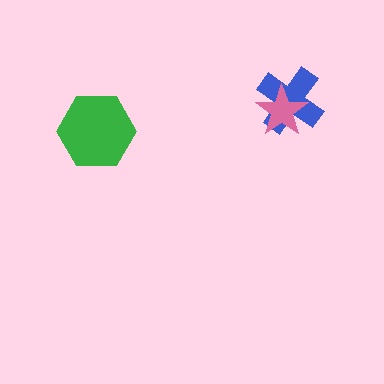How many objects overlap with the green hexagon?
0 objects overlap with the green hexagon.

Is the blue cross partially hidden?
Yes, it is partially covered by another shape.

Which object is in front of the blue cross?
The pink star is in front of the blue cross.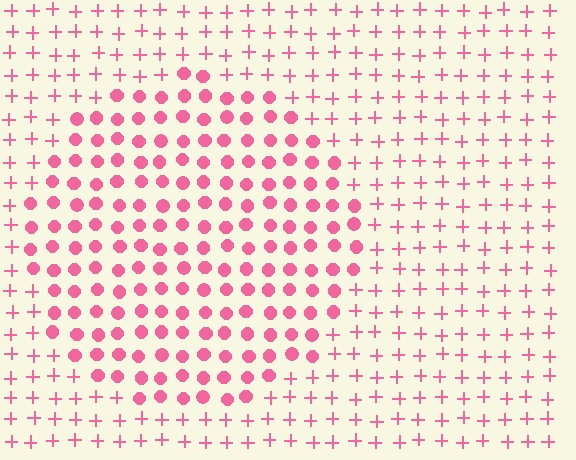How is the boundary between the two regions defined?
The boundary is defined by a change in element shape: circles inside vs. plus signs outside. All elements share the same color and spacing.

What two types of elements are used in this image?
The image uses circles inside the circle region and plus signs outside it.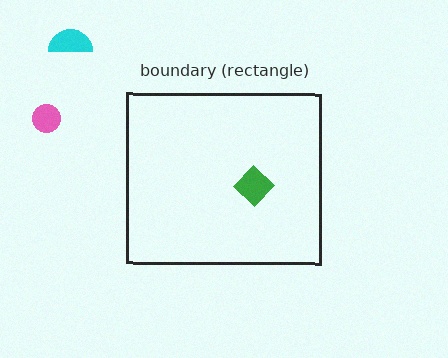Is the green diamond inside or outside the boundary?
Inside.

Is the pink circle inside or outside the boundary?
Outside.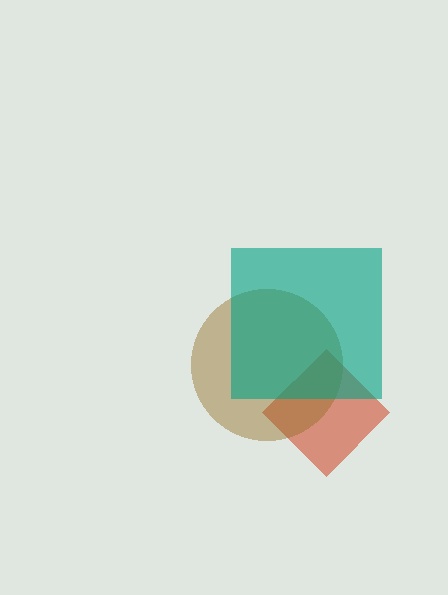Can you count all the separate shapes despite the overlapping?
Yes, there are 3 separate shapes.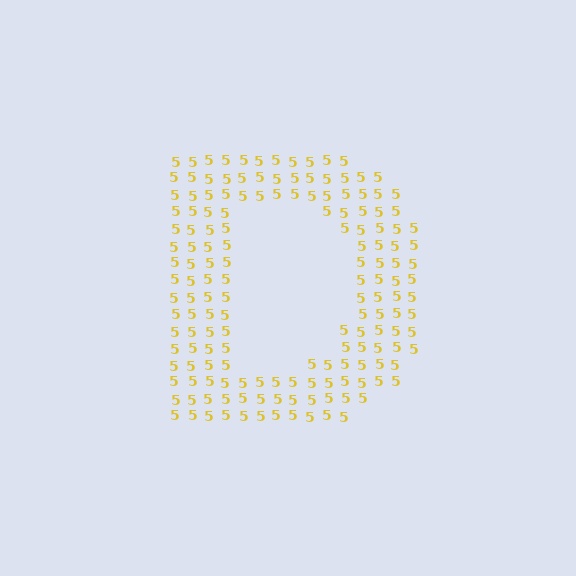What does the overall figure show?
The overall figure shows the letter D.